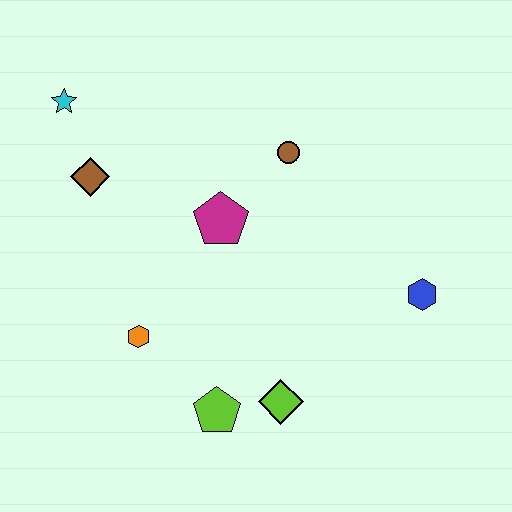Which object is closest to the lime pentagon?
The lime diamond is closest to the lime pentagon.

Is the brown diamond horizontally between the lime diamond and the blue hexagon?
No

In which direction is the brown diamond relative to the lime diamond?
The brown diamond is above the lime diamond.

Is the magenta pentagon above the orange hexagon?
Yes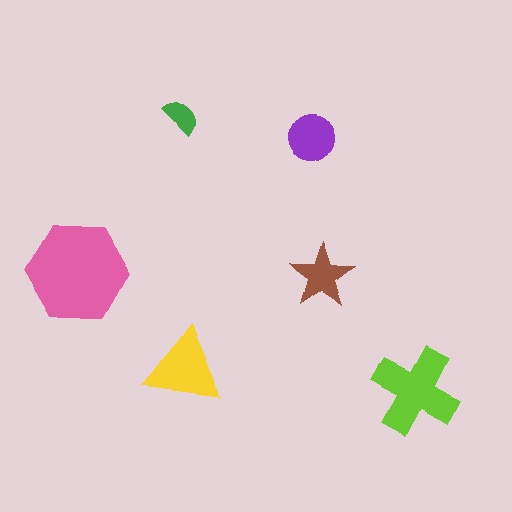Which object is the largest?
The pink hexagon.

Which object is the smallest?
The green semicircle.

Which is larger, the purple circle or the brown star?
The purple circle.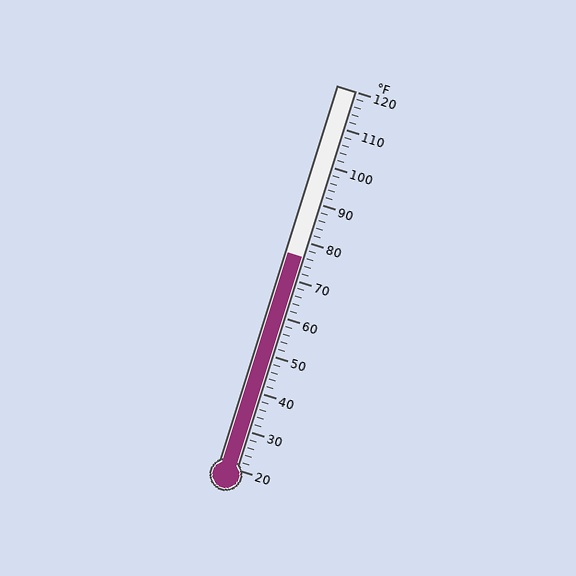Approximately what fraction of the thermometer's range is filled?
The thermometer is filled to approximately 55% of its range.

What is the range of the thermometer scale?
The thermometer scale ranges from 20°F to 120°F.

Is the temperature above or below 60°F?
The temperature is above 60°F.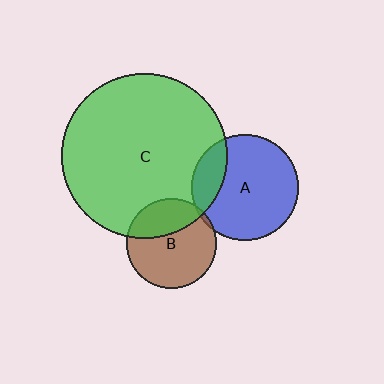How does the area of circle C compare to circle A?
Approximately 2.4 times.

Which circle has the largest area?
Circle C (green).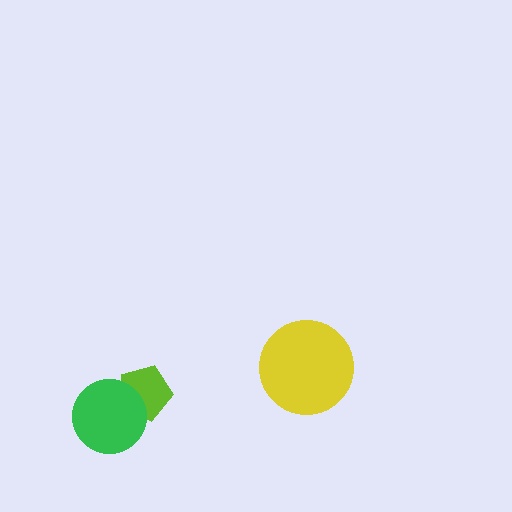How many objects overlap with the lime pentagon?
1 object overlaps with the lime pentagon.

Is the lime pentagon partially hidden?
Yes, it is partially covered by another shape.